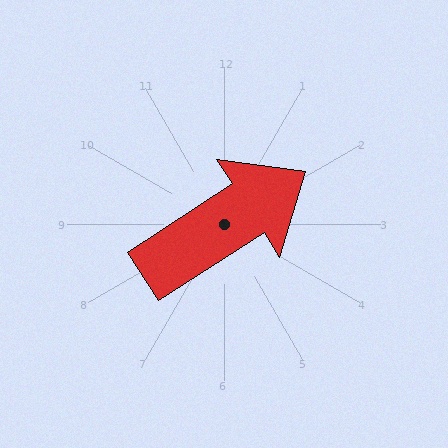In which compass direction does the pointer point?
Northeast.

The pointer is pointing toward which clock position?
Roughly 2 o'clock.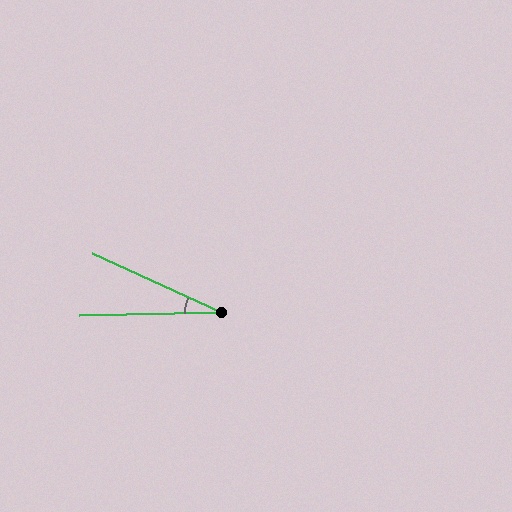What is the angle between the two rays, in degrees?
Approximately 26 degrees.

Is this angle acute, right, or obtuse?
It is acute.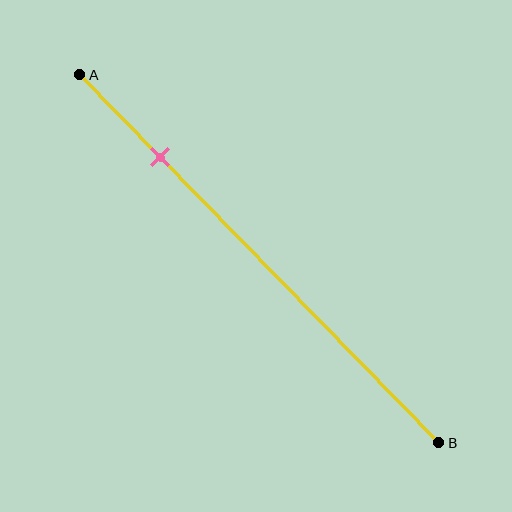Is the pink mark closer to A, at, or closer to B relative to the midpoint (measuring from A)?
The pink mark is closer to point A than the midpoint of segment AB.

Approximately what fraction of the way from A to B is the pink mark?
The pink mark is approximately 20% of the way from A to B.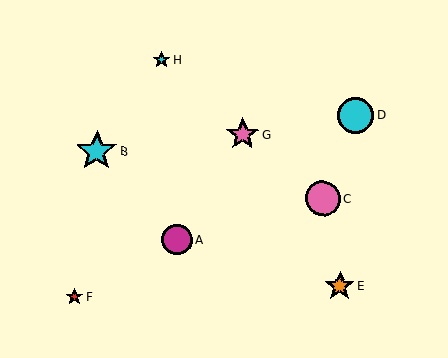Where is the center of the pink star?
The center of the pink star is at (242, 134).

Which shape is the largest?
The cyan star (labeled B) is the largest.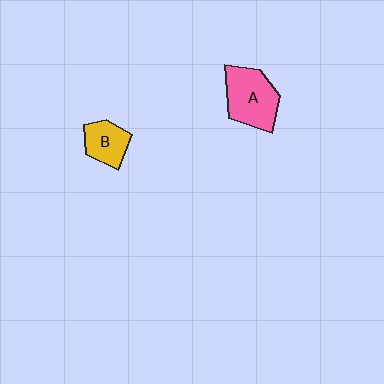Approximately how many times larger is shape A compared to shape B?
Approximately 1.6 times.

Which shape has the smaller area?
Shape B (yellow).